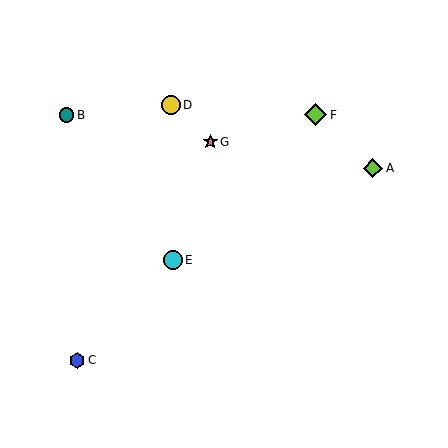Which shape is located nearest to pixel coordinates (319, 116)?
The lime diamond (labeled F) at (315, 115) is nearest to that location.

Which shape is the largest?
The lime diamond (labeled F) is the largest.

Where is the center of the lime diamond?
The center of the lime diamond is at (373, 168).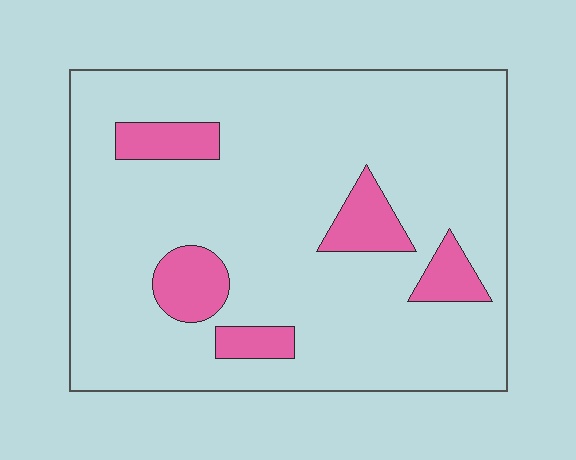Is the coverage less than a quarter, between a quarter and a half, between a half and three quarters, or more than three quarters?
Less than a quarter.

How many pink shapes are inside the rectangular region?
5.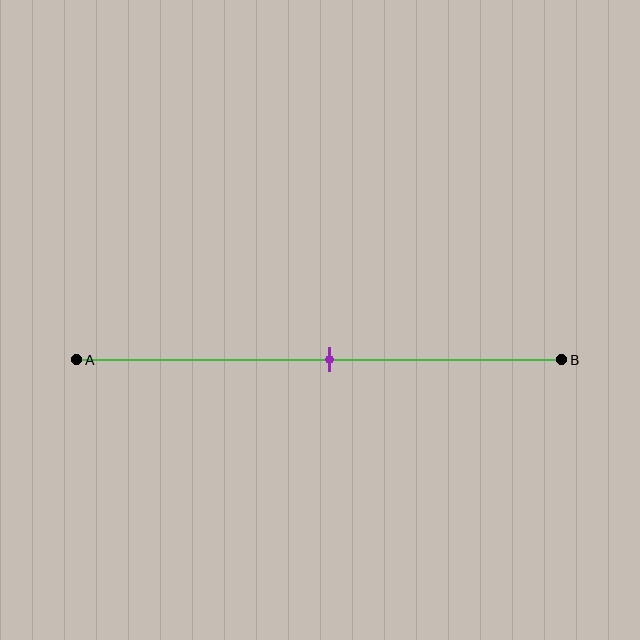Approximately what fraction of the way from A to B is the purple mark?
The purple mark is approximately 50% of the way from A to B.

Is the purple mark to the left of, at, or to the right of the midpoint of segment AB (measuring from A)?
The purple mark is approximately at the midpoint of segment AB.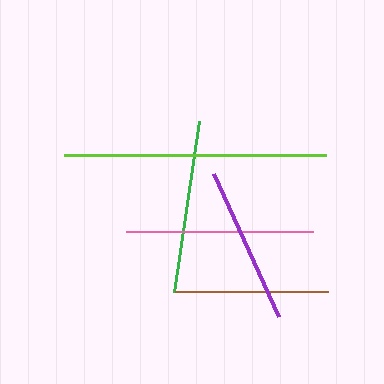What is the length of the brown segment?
The brown segment is approximately 153 pixels long.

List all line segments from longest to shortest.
From longest to shortest: lime, pink, green, purple, brown.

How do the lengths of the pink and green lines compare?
The pink and green lines are approximately the same length.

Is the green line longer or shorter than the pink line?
The pink line is longer than the green line.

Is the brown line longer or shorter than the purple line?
The purple line is longer than the brown line.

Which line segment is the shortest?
The brown line is the shortest at approximately 153 pixels.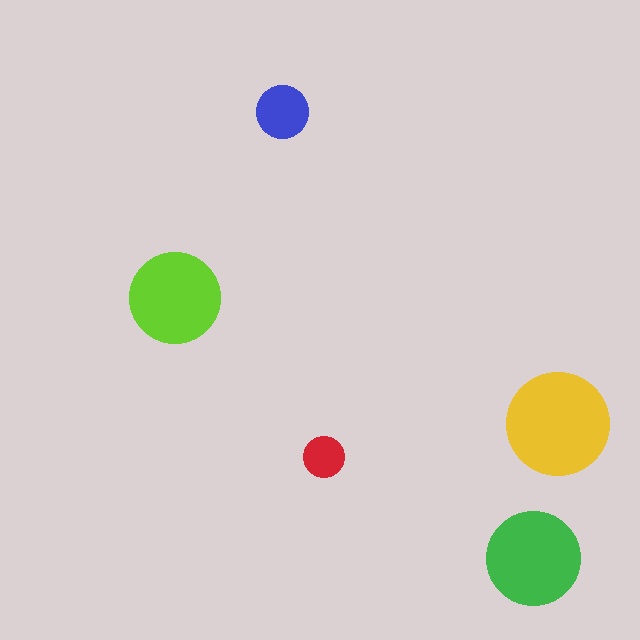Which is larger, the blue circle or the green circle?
The green one.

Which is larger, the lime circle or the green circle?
The green one.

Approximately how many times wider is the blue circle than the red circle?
About 1.5 times wider.